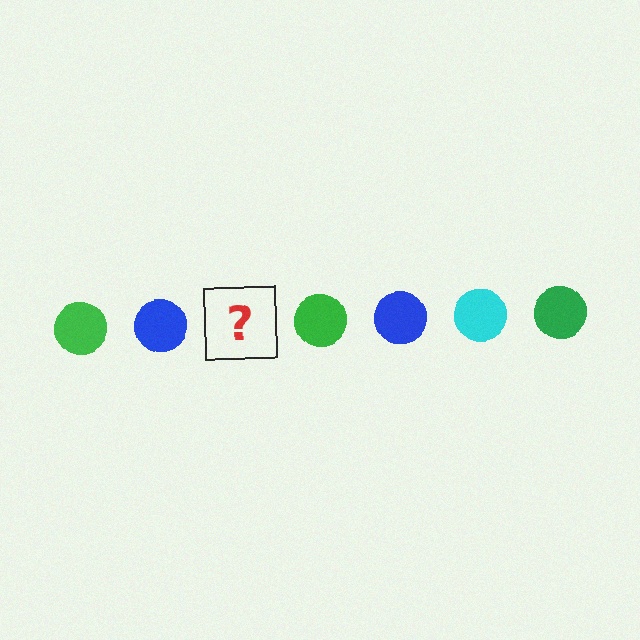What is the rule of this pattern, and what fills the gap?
The rule is that the pattern cycles through green, blue, cyan circles. The gap should be filled with a cyan circle.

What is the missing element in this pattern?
The missing element is a cyan circle.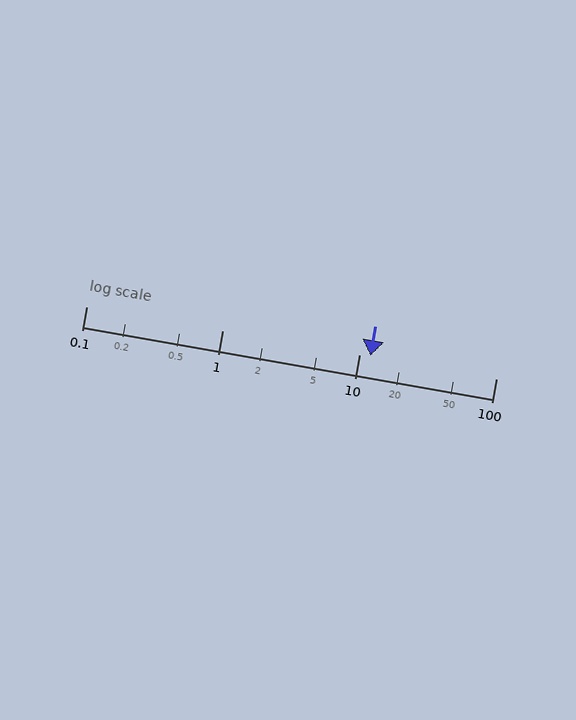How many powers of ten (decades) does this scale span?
The scale spans 3 decades, from 0.1 to 100.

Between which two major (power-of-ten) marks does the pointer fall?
The pointer is between 10 and 100.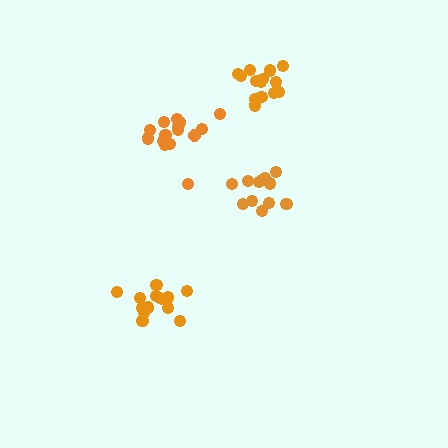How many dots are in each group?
Group 1: 14 dots, Group 2: 15 dots, Group 3: 12 dots, Group 4: 15 dots (56 total).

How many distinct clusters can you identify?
There are 4 distinct clusters.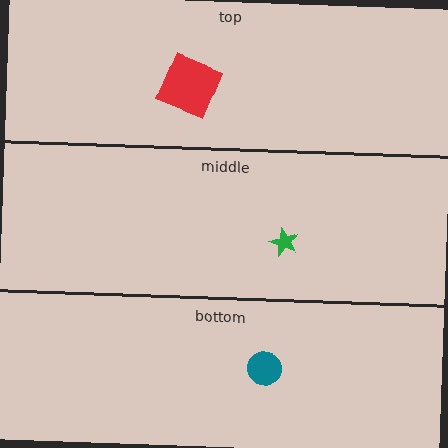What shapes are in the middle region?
The green star.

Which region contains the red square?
The top region.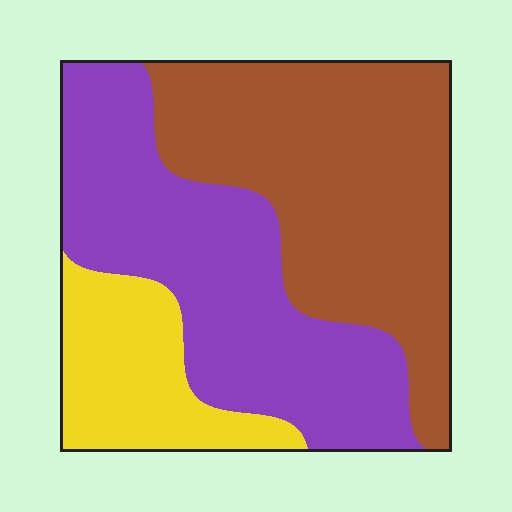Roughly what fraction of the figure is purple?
Purple takes up about two fifths (2/5) of the figure.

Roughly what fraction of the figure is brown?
Brown covers roughly 45% of the figure.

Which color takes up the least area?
Yellow, at roughly 15%.